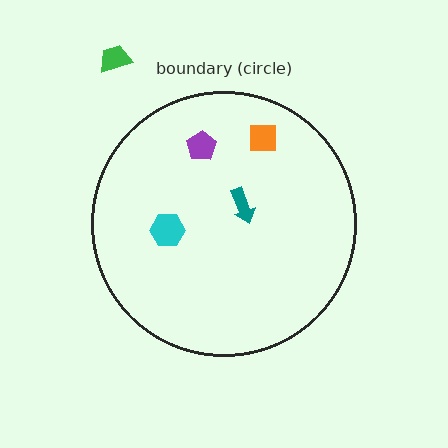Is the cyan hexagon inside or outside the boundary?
Inside.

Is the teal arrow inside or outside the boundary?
Inside.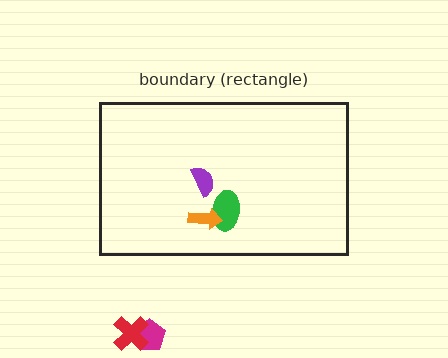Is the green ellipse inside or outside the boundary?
Inside.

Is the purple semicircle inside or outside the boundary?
Inside.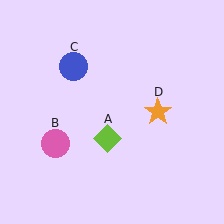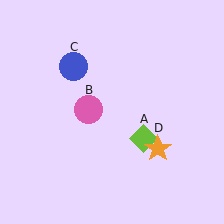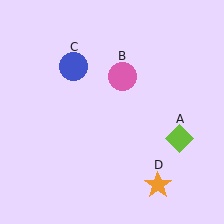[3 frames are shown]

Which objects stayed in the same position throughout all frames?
Blue circle (object C) remained stationary.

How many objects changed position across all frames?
3 objects changed position: lime diamond (object A), pink circle (object B), orange star (object D).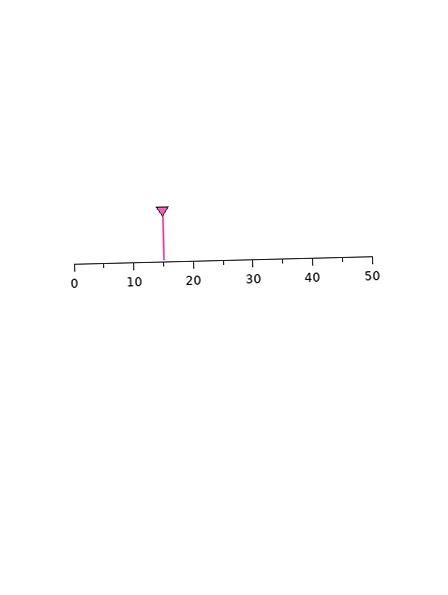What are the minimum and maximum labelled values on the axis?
The axis runs from 0 to 50.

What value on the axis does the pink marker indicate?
The marker indicates approximately 15.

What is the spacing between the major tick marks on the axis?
The major ticks are spaced 10 apart.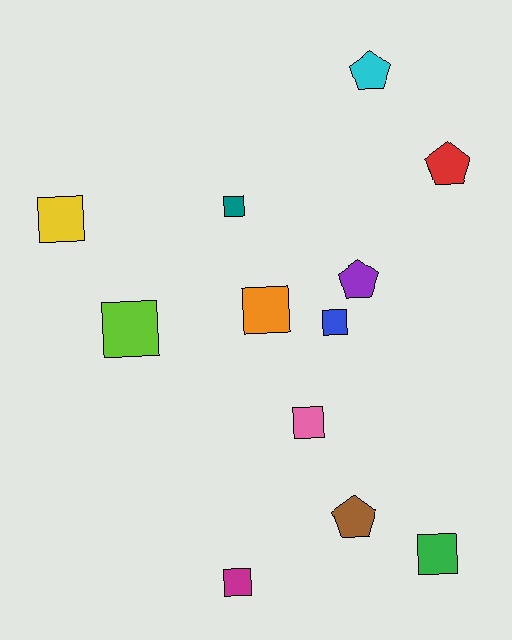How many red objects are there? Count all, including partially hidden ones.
There is 1 red object.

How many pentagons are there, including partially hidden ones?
There are 4 pentagons.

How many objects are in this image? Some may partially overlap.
There are 12 objects.